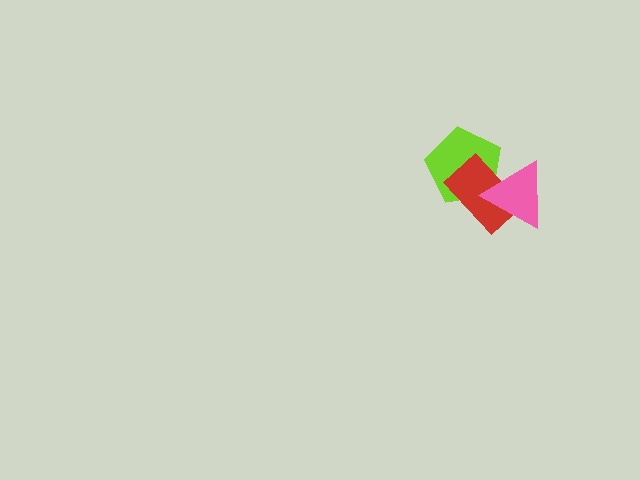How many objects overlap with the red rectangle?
2 objects overlap with the red rectangle.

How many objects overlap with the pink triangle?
2 objects overlap with the pink triangle.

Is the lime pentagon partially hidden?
Yes, it is partially covered by another shape.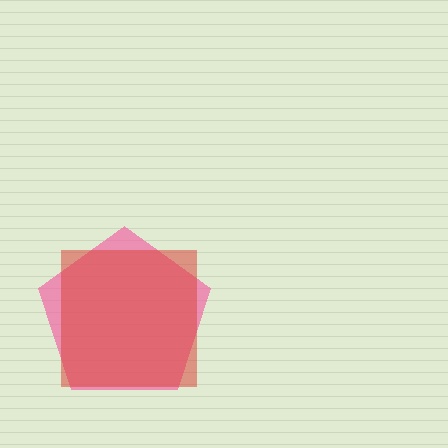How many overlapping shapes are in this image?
There are 2 overlapping shapes in the image.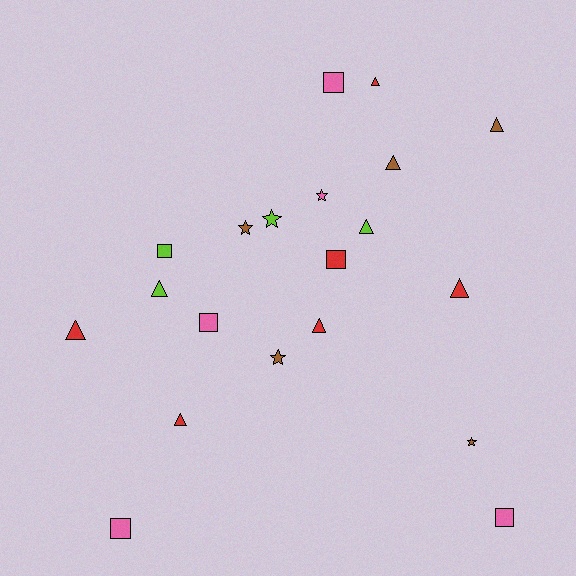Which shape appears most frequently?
Triangle, with 9 objects.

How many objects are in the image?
There are 20 objects.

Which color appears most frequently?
Red, with 6 objects.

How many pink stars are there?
There is 1 pink star.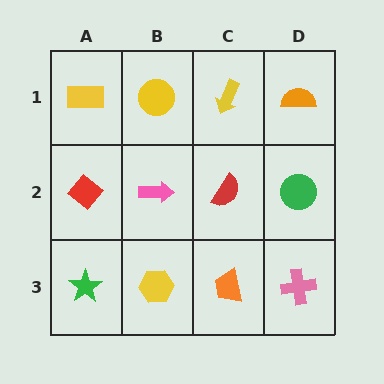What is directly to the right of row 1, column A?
A yellow circle.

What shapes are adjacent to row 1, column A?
A red diamond (row 2, column A), a yellow circle (row 1, column B).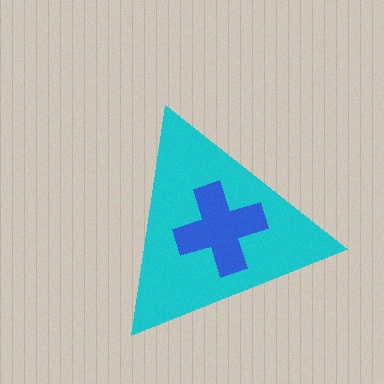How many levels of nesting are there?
2.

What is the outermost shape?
The cyan triangle.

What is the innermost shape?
The blue cross.